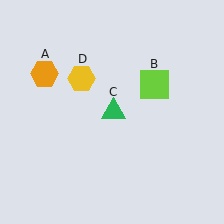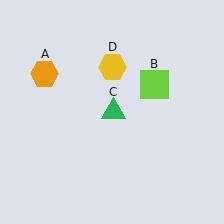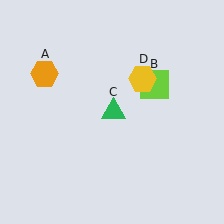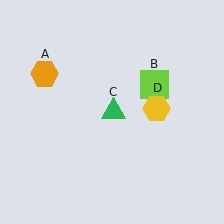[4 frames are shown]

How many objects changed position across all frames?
1 object changed position: yellow hexagon (object D).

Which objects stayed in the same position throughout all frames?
Orange hexagon (object A) and lime square (object B) and green triangle (object C) remained stationary.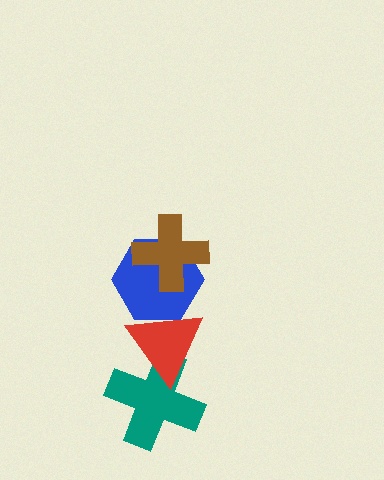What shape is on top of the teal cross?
The red triangle is on top of the teal cross.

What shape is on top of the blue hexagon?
The brown cross is on top of the blue hexagon.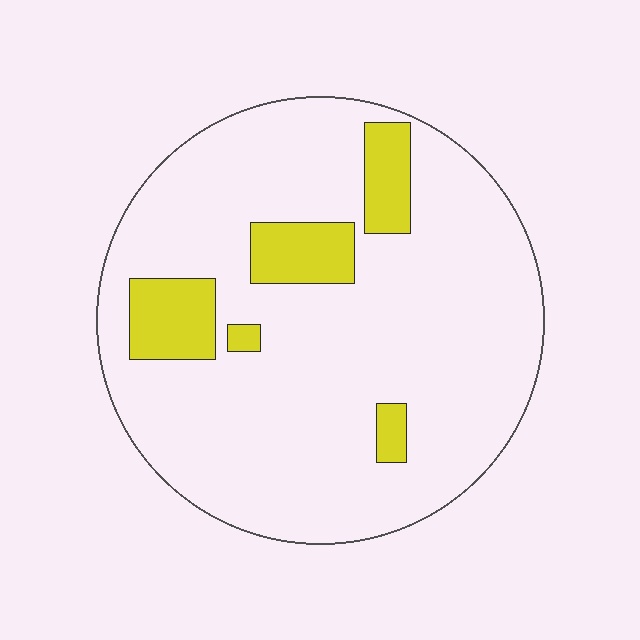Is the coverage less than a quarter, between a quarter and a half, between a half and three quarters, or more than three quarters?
Less than a quarter.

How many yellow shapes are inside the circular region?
5.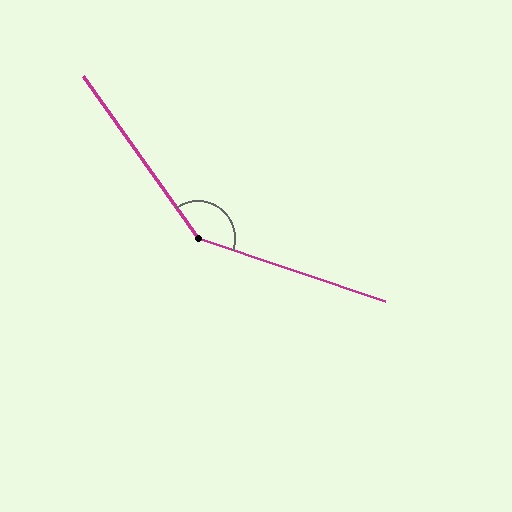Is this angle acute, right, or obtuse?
It is obtuse.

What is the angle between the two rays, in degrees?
Approximately 144 degrees.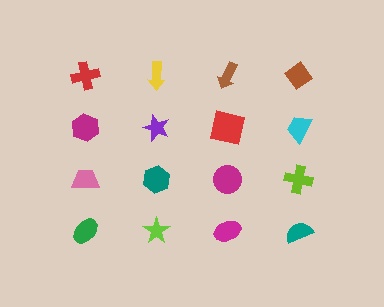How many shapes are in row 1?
4 shapes.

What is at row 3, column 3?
A magenta circle.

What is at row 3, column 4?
A lime cross.